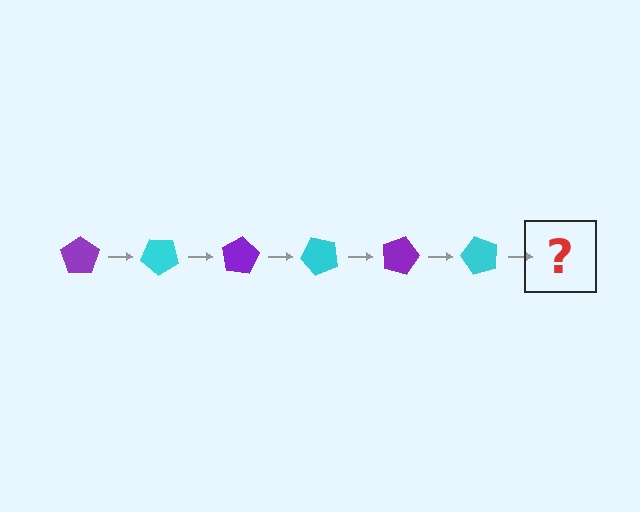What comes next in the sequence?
The next element should be a purple pentagon, rotated 240 degrees from the start.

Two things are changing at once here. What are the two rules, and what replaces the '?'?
The two rules are that it rotates 40 degrees each step and the color cycles through purple and cyan. The '?' should be a purple pentagon, rotated 240 degrees from the start.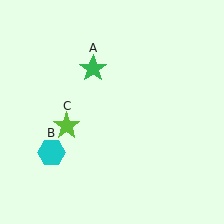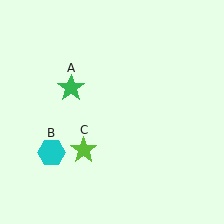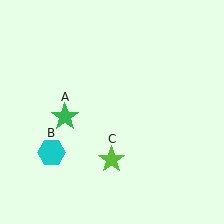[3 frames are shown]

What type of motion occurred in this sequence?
The green star (object A), lime star (object C) rotated counterclockwise around the center of the scene.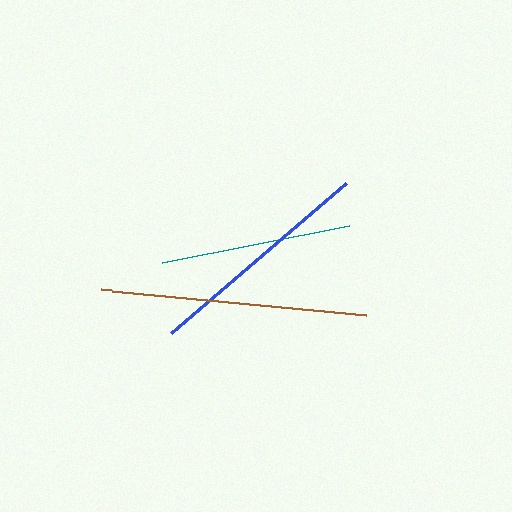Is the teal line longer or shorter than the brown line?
The brown line is longer than the teal line.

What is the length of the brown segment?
The brown segment is approximately 266 pixels long.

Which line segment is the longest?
The brown line is the longest at approximately 266 pixels.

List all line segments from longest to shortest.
From longest to shortest: brown, blue, teal.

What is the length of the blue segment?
The blue segment is approximately 231 pixels long.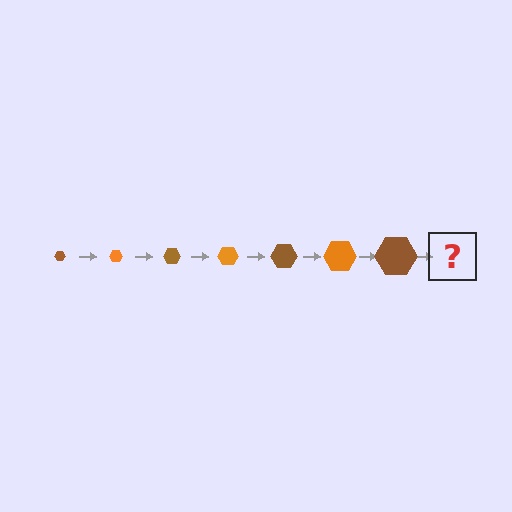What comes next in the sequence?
The next element should be an orange hexagon, larger than the previous one.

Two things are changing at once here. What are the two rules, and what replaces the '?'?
The two rules are that the hexagon grows larger each step and the color cycles through brown and orange. The '?' should be an orange hexagon, larger than the previous one.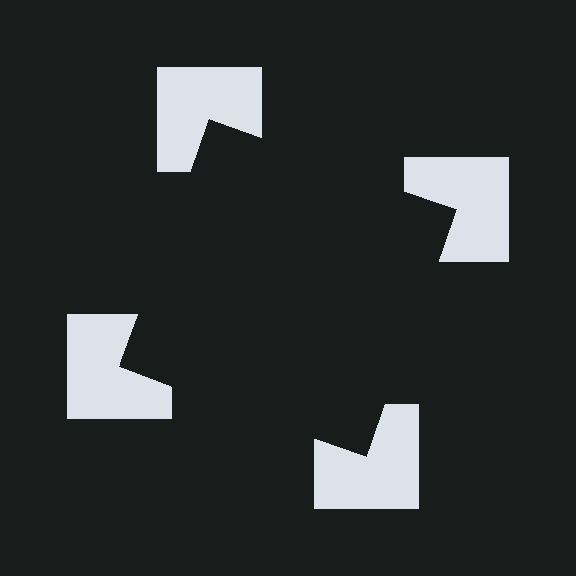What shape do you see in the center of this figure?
An illusory square — its edges are inferred from the aligned wedge cuts in the notched squares, not physically drawn.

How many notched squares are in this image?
There are 4 — one at each vertex of the illusory square.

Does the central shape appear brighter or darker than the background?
It typically appears slightly darker than the background, even though no actual brightness change is drawn.